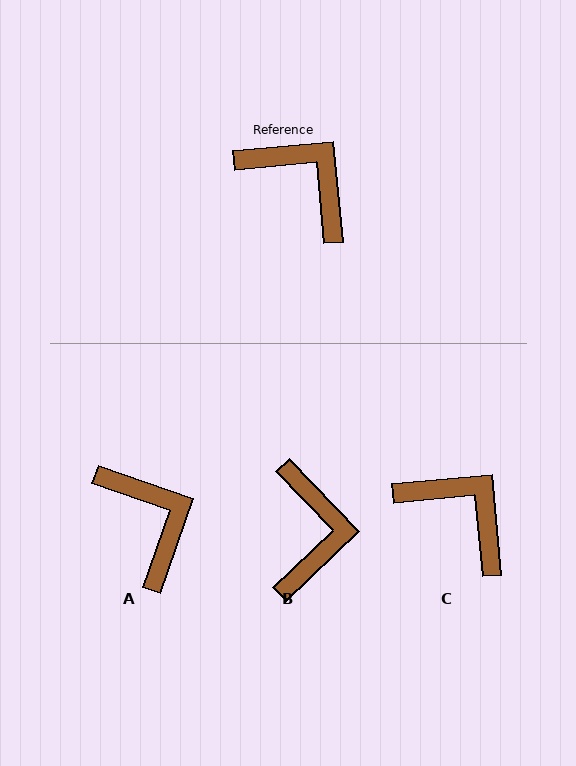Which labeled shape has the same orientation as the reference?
C.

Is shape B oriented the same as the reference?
No, it is off by about 52 degrees.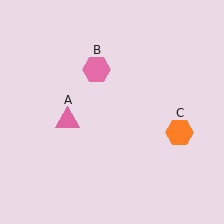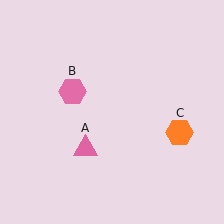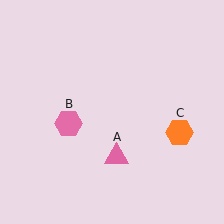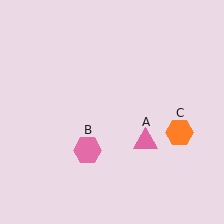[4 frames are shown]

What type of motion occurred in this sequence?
The pink triangle (object A), pink hexagon (object B) rotated counterclockwise around the center of the scene.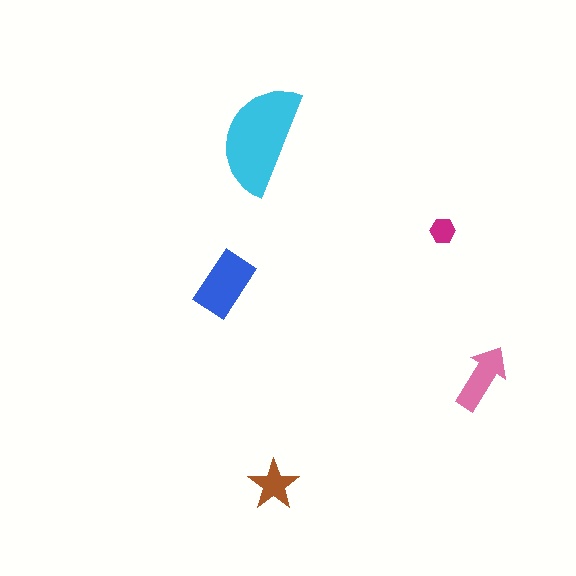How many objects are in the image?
There are 5 objects in the image.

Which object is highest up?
The cyan semicircle is topmost.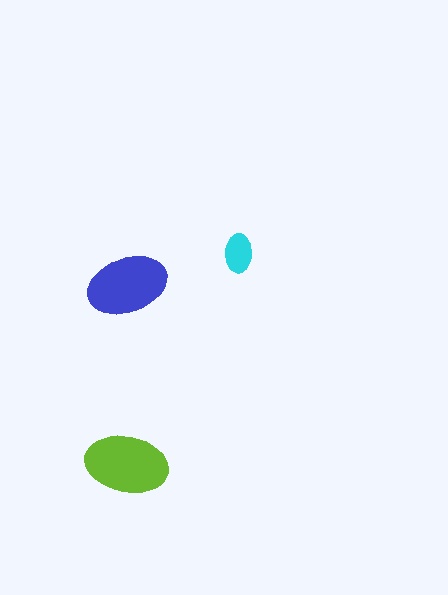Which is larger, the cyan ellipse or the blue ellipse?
The blue one.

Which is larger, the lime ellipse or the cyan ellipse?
The lime one.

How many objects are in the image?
There are 3 objects in the image.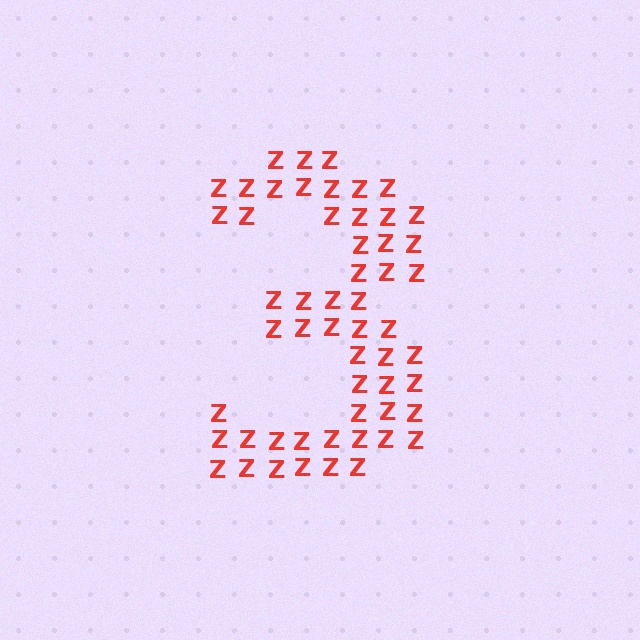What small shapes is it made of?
It is made of small letter Z's.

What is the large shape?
The large shape is the digit 3.